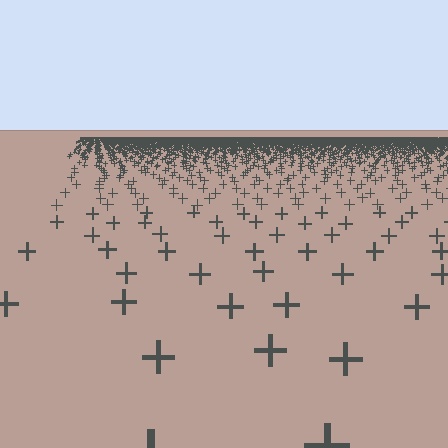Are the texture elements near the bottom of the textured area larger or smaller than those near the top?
Larger. Near the bottom, elements are closer to the viewer and appear at a bigger on-screen size.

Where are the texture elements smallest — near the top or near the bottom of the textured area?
Near the top.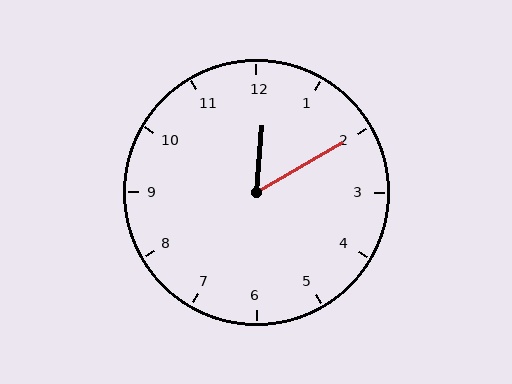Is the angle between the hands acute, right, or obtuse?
It is acute.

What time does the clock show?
12:10.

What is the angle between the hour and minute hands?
Approximately 55 degrees.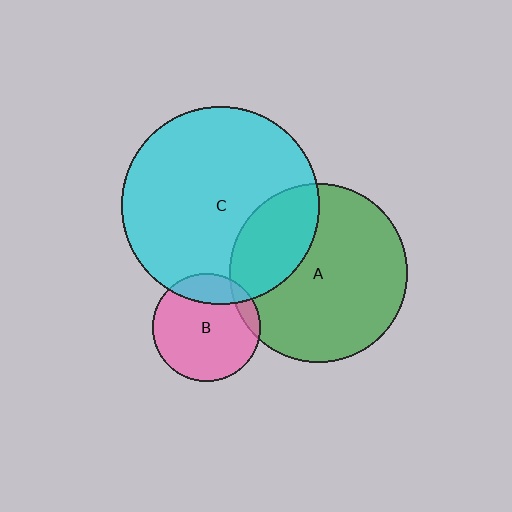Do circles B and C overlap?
Yes.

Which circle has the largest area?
Circle C (cyan).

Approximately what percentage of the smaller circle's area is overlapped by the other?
Approximately 20%.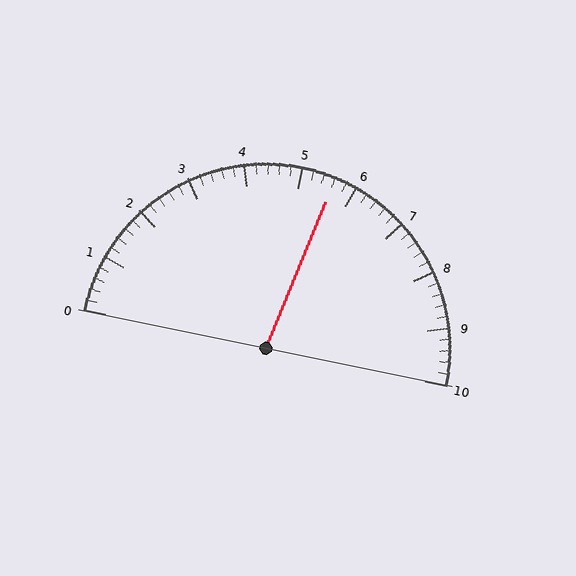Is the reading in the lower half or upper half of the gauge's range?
The reading is in the upper half of the range (0 to 10).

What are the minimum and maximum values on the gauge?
The gauge ranges from 0 to 10.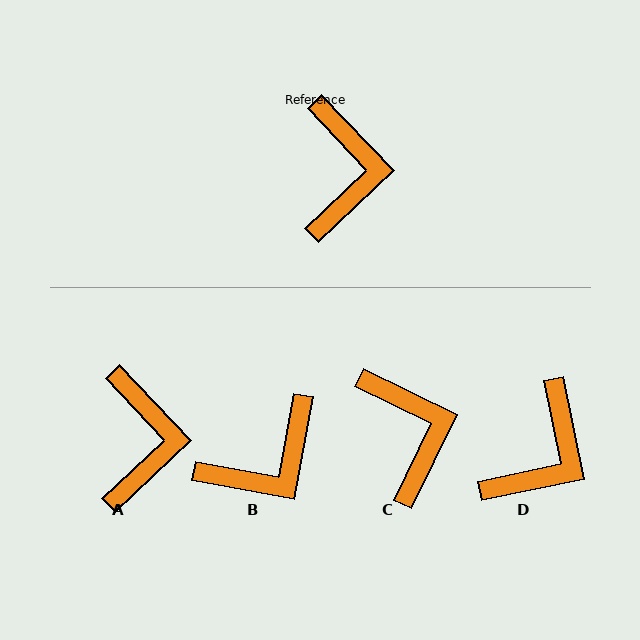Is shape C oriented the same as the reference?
No, it is off by about 21 degrees.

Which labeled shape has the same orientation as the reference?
A.